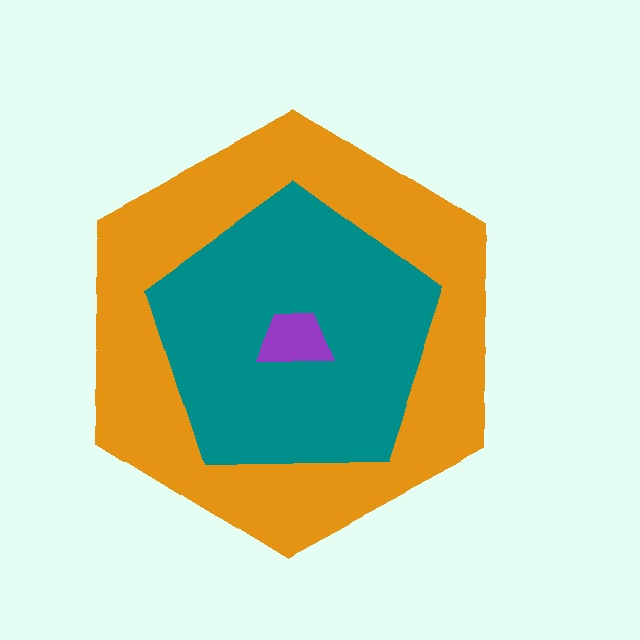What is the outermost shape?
The orange hexagon.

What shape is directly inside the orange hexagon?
The teal pentagon.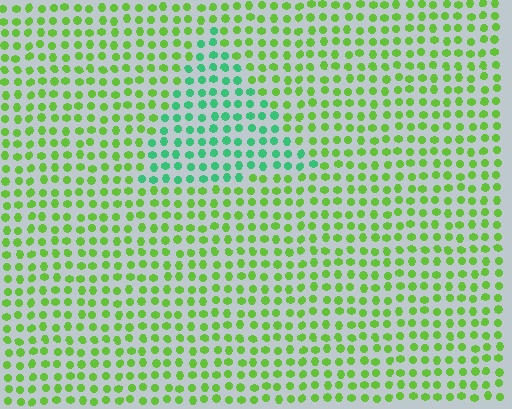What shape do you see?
I see a triangle.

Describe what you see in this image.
The image is filled with small lime elements in a uniform arrangement. A triangle-shaped region is visible where the elements are tinted to a slightly different hue, forming a subtle color boundary.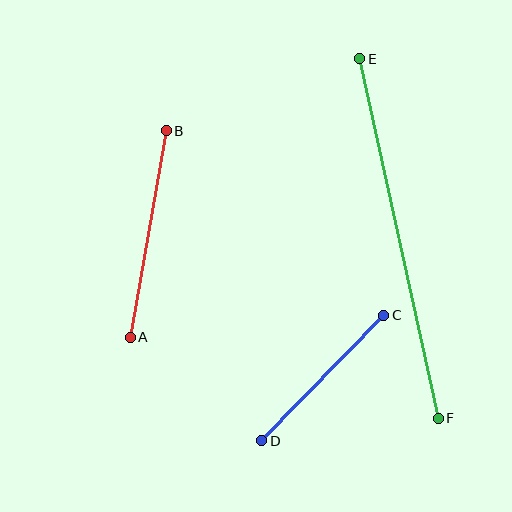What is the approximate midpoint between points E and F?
The midpoint is at approximately (399, 238) pixels.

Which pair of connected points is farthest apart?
Points E and F are farthest apart.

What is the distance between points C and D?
The distance is approximately 175 pixels.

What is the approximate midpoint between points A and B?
The midpoint is at approximately (148, 234) pixels.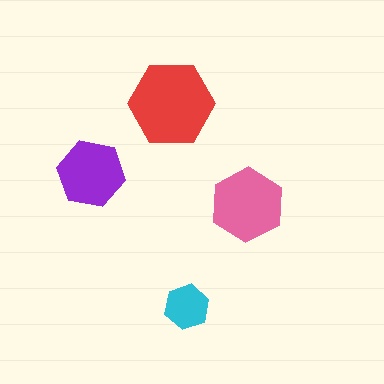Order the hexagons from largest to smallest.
the red one, the pink one, the purple one, the cyan one.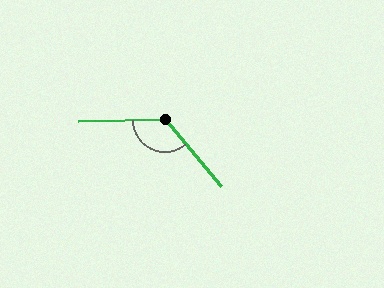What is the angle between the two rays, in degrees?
Approximately 130 degrees.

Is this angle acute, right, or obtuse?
It is obtuse.